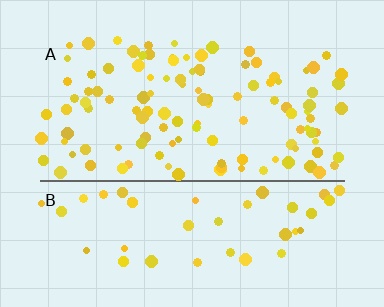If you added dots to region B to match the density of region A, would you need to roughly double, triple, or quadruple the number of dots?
Approximately double.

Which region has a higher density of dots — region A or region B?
A (the top).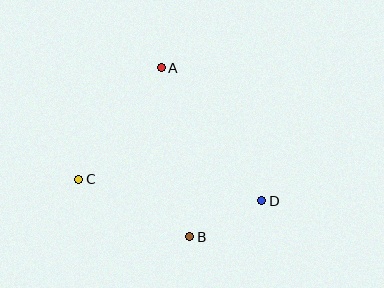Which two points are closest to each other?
Points B and D are closest to each other.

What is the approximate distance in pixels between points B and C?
The distance between B and C is approximately 125 pixels.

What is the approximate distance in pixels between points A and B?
The distance between A and B is approximately 171 pixels.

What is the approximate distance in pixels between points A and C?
The distance between A and C is approximately 139 pixels.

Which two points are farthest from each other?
Points C and D are farthest from each other.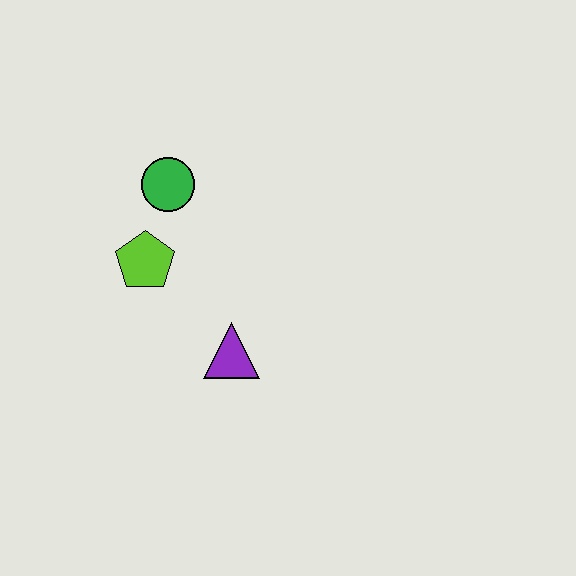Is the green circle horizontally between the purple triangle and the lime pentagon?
Yes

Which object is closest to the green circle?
The lime pentagon is closest to the green circle.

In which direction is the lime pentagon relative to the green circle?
The lime pentagon is below the green circle.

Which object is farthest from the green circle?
The purple triangle is farthest from the green circle.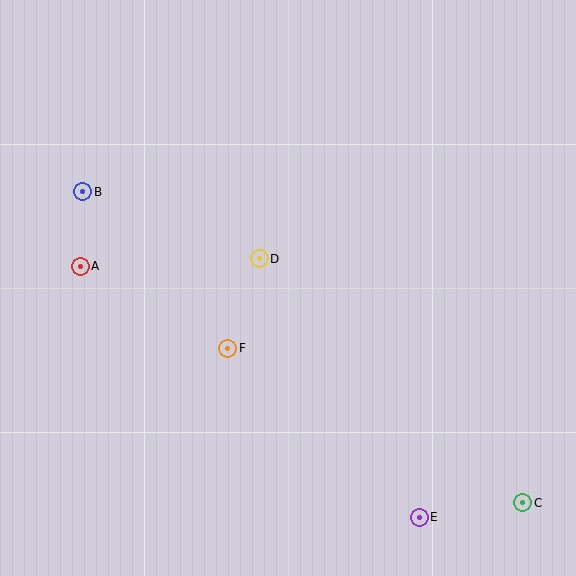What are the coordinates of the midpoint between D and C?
The midpoint between D and C is at (391, 381).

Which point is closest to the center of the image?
Point D at (259, 259) is closest to the center.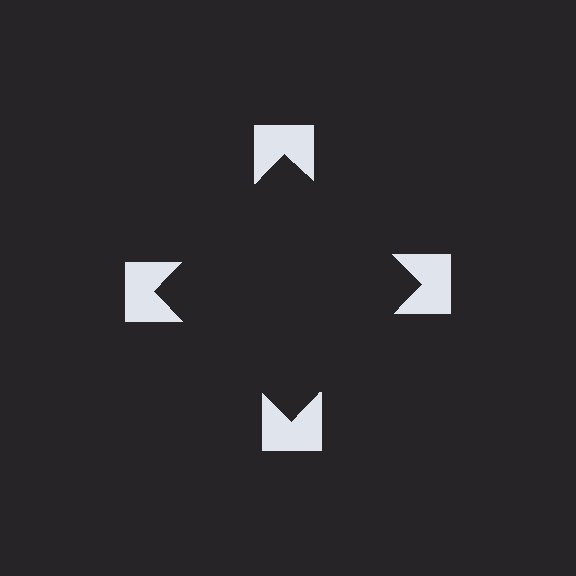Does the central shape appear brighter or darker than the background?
It typically appears slightly darker than the background, even though no actual brightness change is drawn.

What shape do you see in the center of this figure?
An illusory square — its edges are inferred from the aligned wedge cuts in the notched squares, not physically drawn.